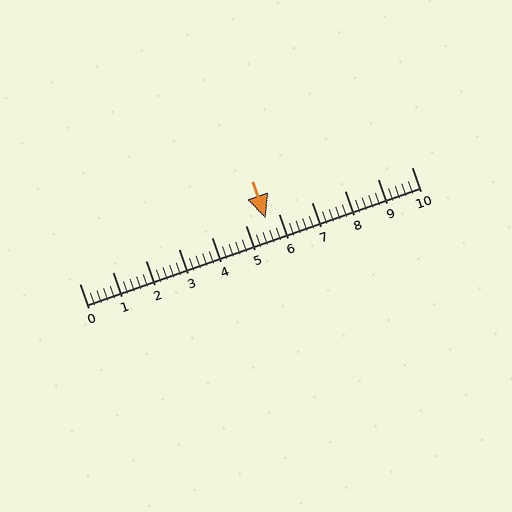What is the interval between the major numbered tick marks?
The major tick marks are spaced 1 units apart.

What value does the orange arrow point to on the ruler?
The orange arrow points to approximately 5.6.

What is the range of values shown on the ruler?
The ruler shows values from 0 to 10.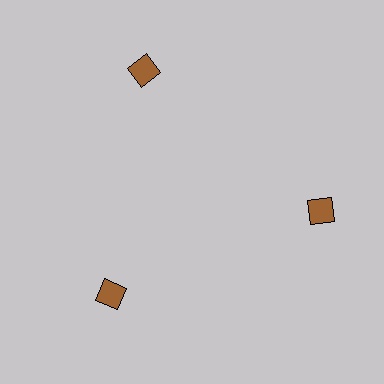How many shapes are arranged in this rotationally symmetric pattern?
There are 3 shapes, arranged in 3 groups of 1.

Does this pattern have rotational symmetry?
Yes, this pattern has 3-fold rotational symmetry. It looks the same after rotating 120 degrees around the center.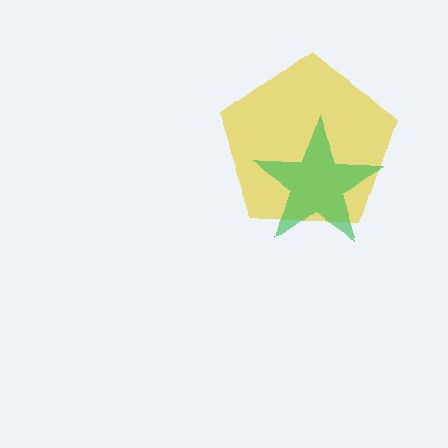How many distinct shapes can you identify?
There are 2 distinct shapes: a yellow pentagon, a green star.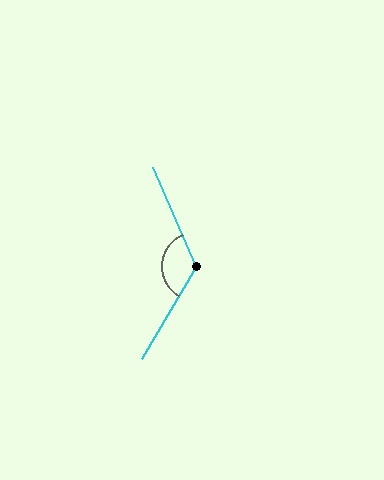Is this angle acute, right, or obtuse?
It is obtuse.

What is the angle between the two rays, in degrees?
Approximately 126 degrees.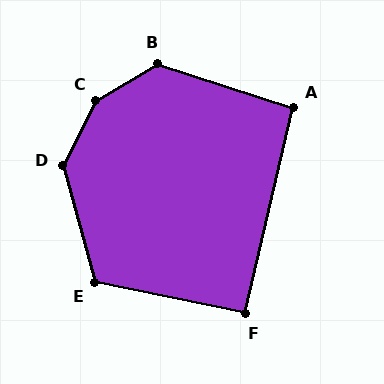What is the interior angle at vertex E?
Approximately 117 degrees (obtuse).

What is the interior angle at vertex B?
Approximately 132 degrees (obtuse).